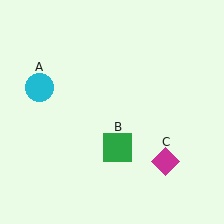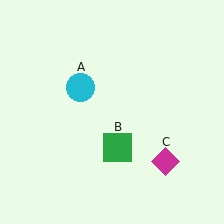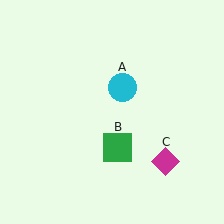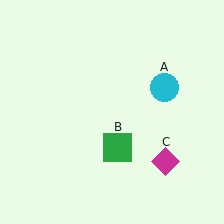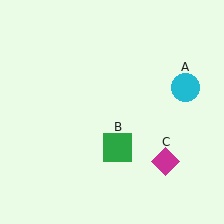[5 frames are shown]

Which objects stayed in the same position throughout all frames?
Green square (object B) and magenta diamond (object C) remained stationary.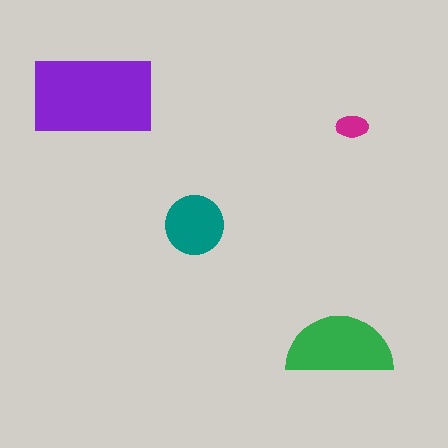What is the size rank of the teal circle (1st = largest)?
3rd.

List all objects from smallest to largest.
The magenta ellipse, the teal circle, the green semicircle, the purple rectangle.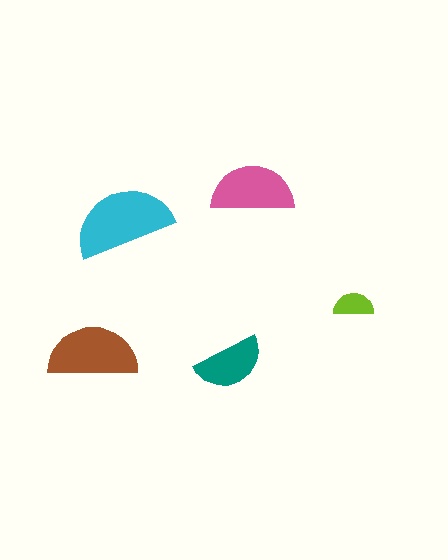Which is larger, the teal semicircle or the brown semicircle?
The brown one.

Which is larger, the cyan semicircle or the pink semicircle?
The cyan one.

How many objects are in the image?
There are 5 objects in the image.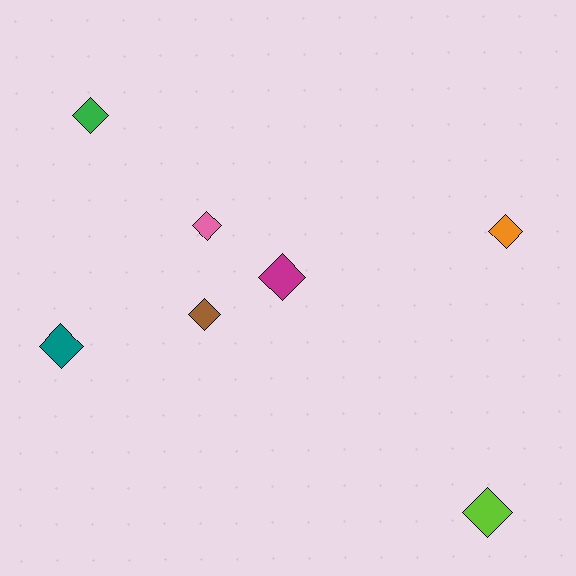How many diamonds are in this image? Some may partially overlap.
There are 7 diamonds.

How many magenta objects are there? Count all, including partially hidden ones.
There is 1 magenta object.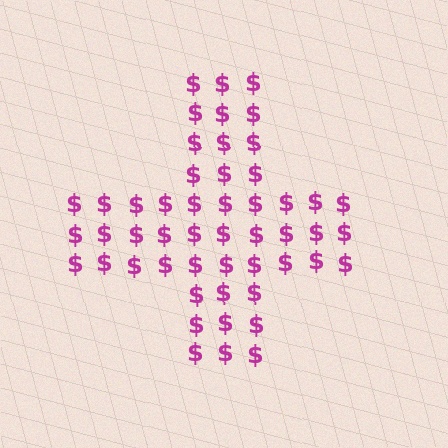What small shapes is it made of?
It is made of small dollar signs.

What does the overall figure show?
The overall figure shows a cross.